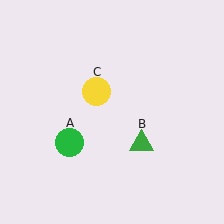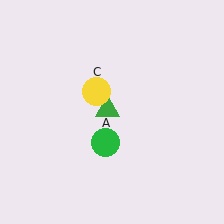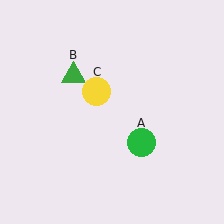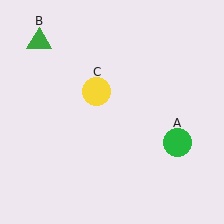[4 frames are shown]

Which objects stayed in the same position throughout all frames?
Yellow circle (object C) remained stationary.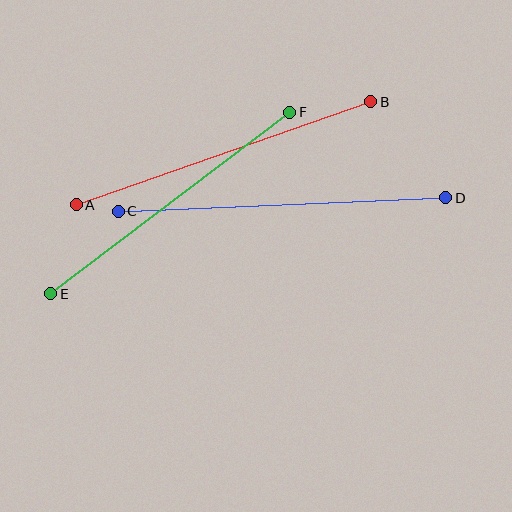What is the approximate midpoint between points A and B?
The midpoint is at approximately (224, 153) pixels.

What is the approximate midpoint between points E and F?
The midpoint is at approximately (170, 203) pixels.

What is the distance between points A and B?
The distance is approximately 312 pixels.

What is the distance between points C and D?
The distance is approximately 327 pixels.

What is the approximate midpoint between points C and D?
The midpoint is at approximately (282, 205) pixels.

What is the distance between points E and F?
The distance is approximately 300 pixels.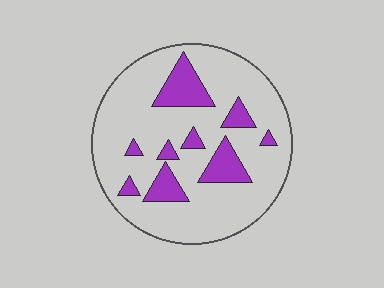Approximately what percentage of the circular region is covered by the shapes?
Approximately 20%.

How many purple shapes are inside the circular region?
9.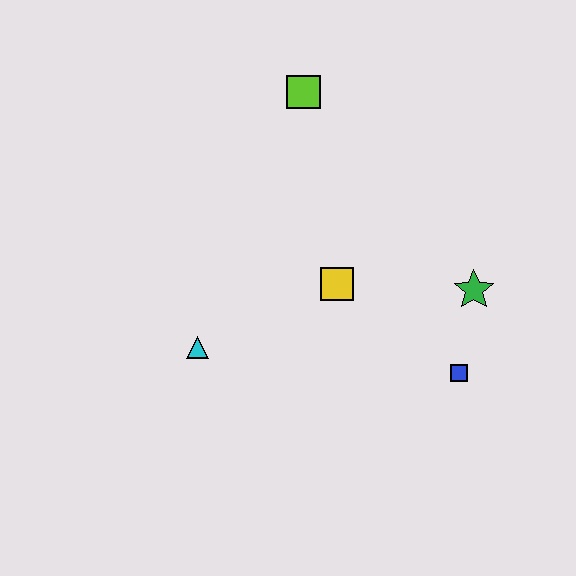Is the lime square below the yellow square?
No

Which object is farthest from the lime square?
The blue square is farthest from the lime square.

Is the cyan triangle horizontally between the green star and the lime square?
No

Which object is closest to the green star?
The blue square is closest to the green star.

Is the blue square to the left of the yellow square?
No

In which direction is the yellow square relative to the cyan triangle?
The yellow square is to the right of the cyan triangle.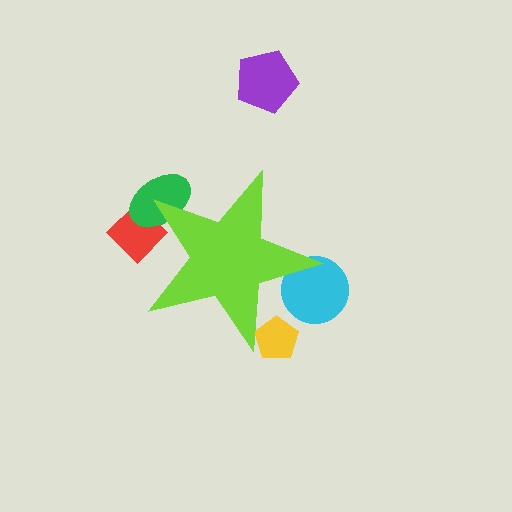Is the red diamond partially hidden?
Yes, the red diamond is partially hidden behind the lime star.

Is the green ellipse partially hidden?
Yes, the green ellipse is partially hidden behind the lime star.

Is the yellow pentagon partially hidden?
Yes, the yellow pentagon is partially hidden behind the lime star.